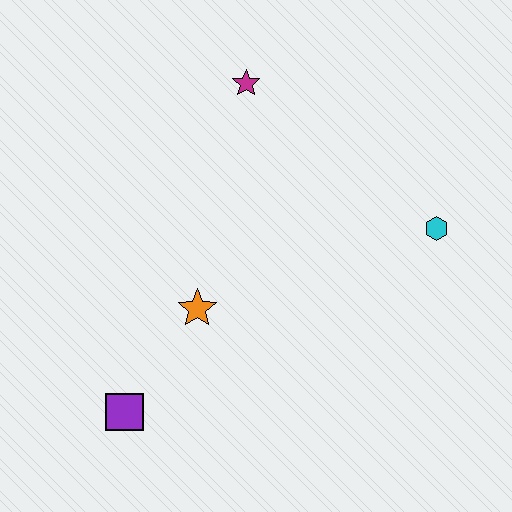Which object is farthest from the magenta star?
The purple square is farthest from the magenta star.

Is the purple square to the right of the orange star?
No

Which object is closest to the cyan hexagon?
The magenta star is closest to the cyan hexagon.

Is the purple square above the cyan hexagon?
No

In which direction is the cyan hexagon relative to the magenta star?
The cyan hexagon is to the right of the magenta star.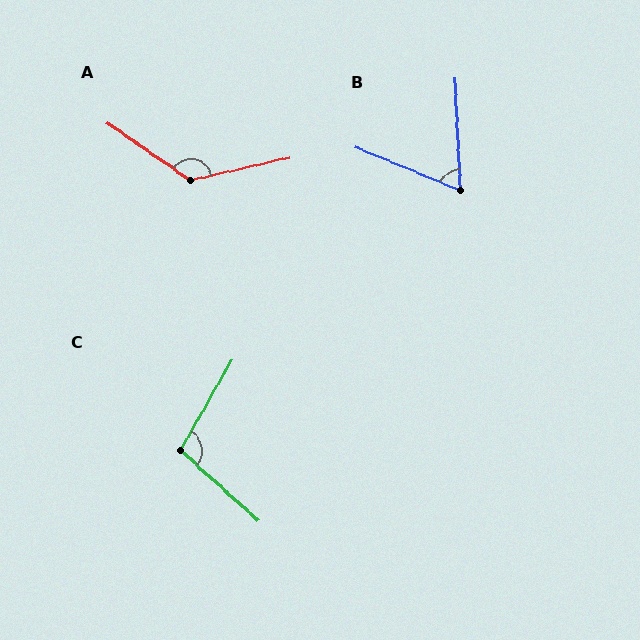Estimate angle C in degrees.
Approximately 103 degrees.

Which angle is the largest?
A, at approximately 132 degrees.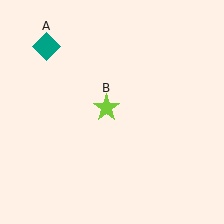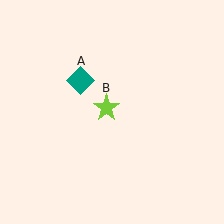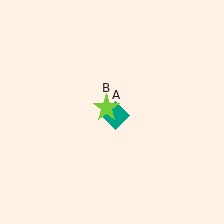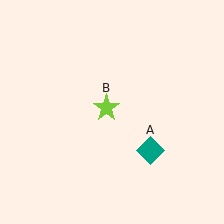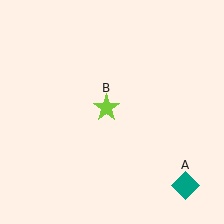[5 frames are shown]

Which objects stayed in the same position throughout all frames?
Lime star (object B) remained stationary.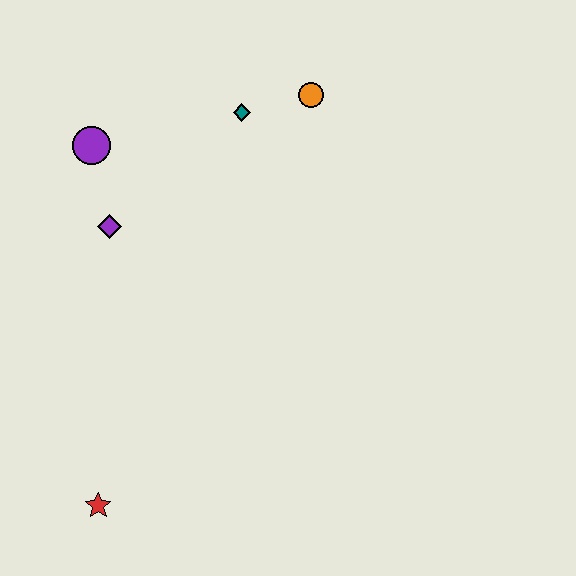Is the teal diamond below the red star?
No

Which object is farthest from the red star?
The orange circle is farthest from the red star.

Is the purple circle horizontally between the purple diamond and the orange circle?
No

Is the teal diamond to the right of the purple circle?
Yes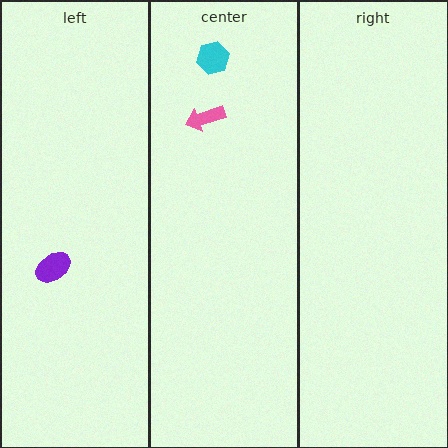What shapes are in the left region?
The purple ellipse.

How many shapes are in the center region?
2.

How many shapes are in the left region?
1.